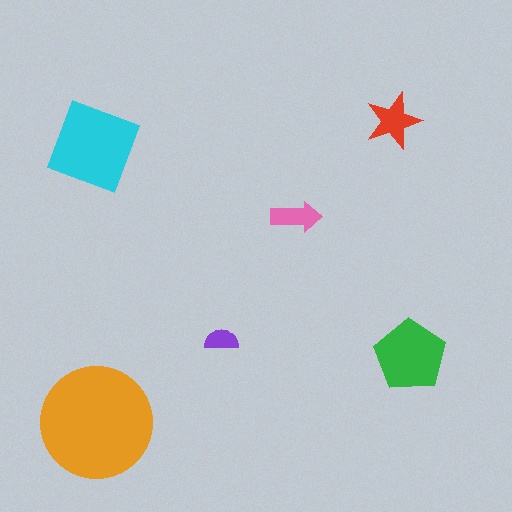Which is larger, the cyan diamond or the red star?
The cyan diamond.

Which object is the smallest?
The purple semicircle.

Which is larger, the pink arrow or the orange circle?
The orange circle.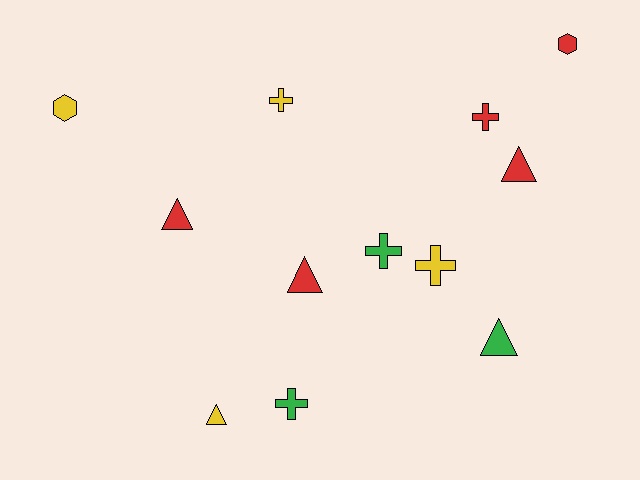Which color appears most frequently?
Red, with 5 objects.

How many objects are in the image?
There are 12 objects.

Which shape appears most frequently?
Triangle, with 5 objects.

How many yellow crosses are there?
There are 2 yellow crosses.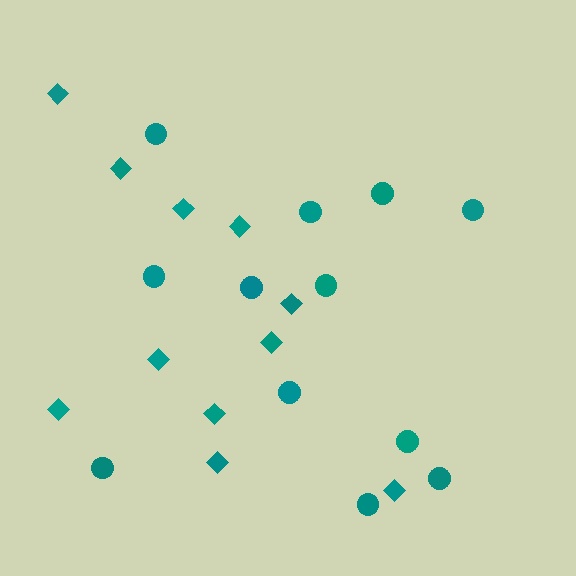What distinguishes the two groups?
There are 2 groups: one group of diamonds (11) and one group of circles (12).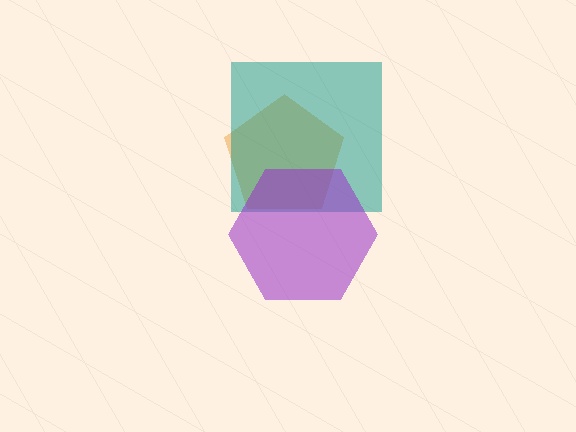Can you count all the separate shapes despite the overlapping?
Yes, there are 3 separate shapes.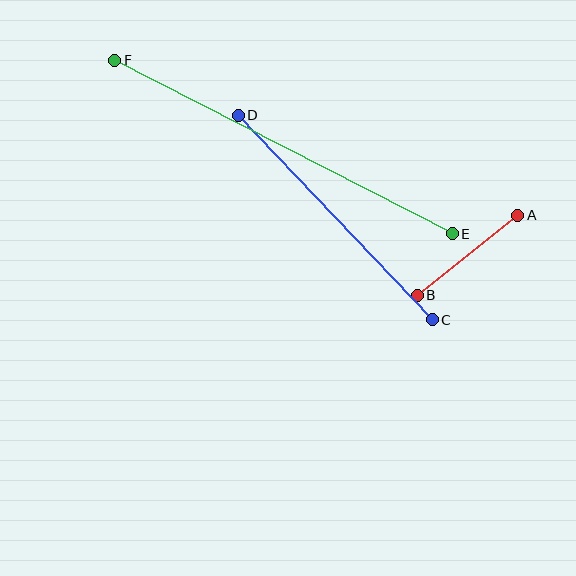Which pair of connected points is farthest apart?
Points E and F are farthest apart.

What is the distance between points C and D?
The distance is approximately 282 pixels.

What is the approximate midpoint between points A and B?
The midpoint is at approximately (467, 255) pixels.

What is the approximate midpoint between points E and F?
The midpoint is at approximately (283, 147) pixels.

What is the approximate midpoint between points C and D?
The midpoint is at approximately (335, 217) pixels.